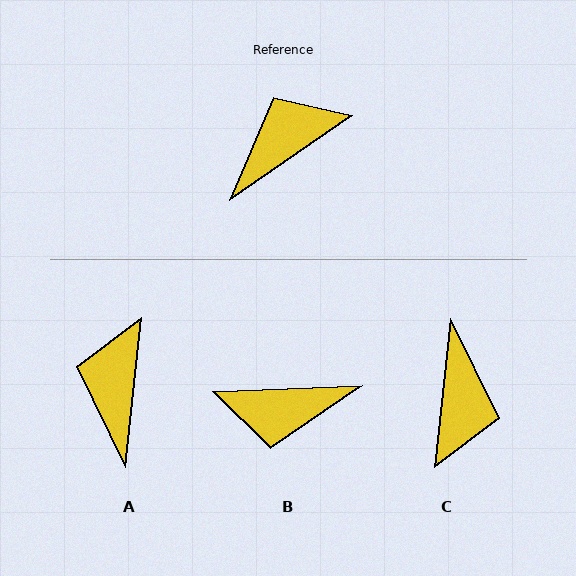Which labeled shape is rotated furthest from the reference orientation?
B, about 147 degrees away.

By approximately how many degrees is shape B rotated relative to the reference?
Approximately 147 degrees counter-clockwise.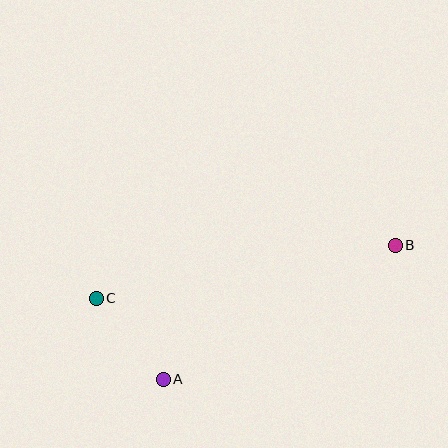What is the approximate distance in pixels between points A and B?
The distance between A and B is approximately 268 pixels.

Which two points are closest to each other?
Points A and C are closest to each other.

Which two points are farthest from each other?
Points B and C are farthest from each other.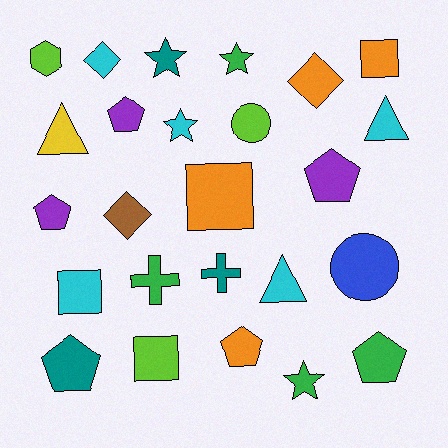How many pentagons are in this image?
There are 6 pentagons.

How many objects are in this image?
There are 25 objects.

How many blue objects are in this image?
There is 1 blue object.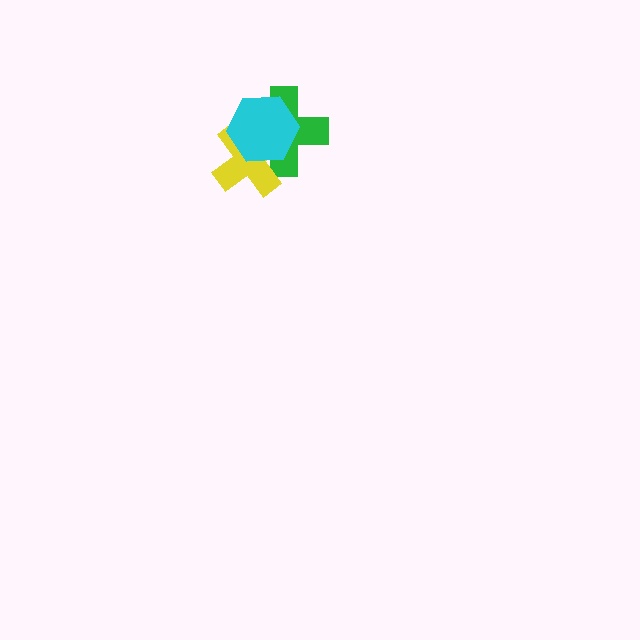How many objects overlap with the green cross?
2 objects overlap with the green cross.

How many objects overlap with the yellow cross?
2 objects overlap with the yellow cross.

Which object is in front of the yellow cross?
The cyan hexagon is in front of the yellow cross.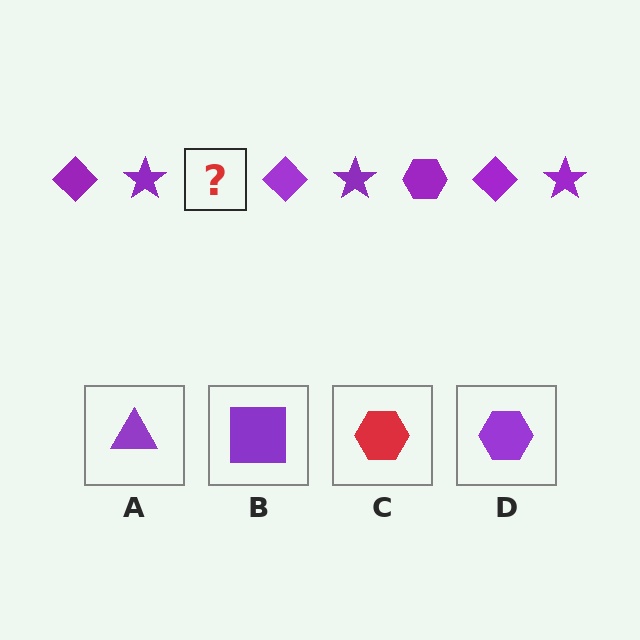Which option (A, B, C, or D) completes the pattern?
D.